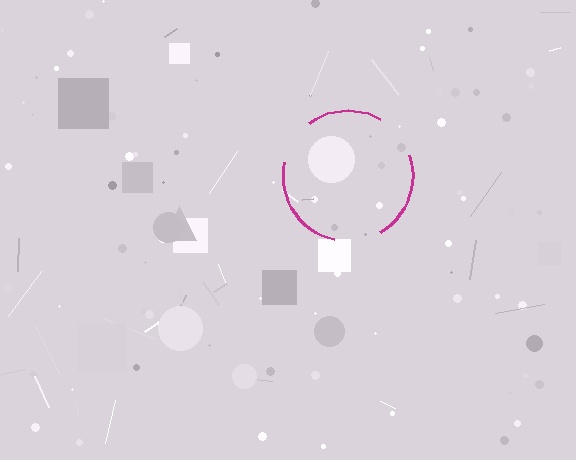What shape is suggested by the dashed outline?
The dashed outline suggests a circle.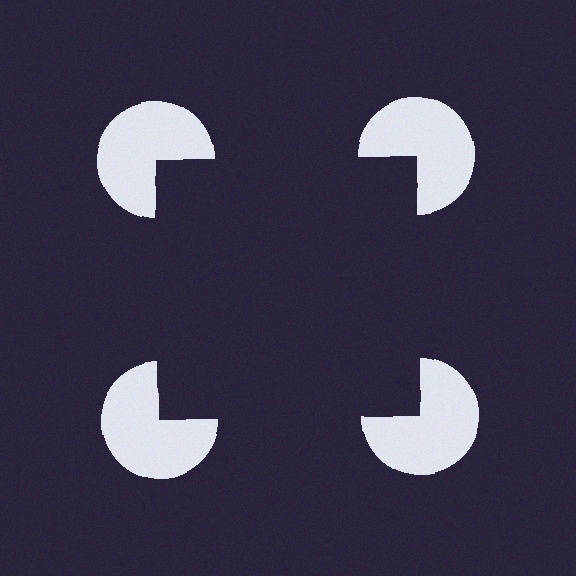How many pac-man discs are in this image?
There are 4 — one at each vertex of the illusory square.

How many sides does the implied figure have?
4 sides.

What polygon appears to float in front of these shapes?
An illusory square — its edges are inferred from the aligned wedge cuts in the pac-man discs, not physically drawn.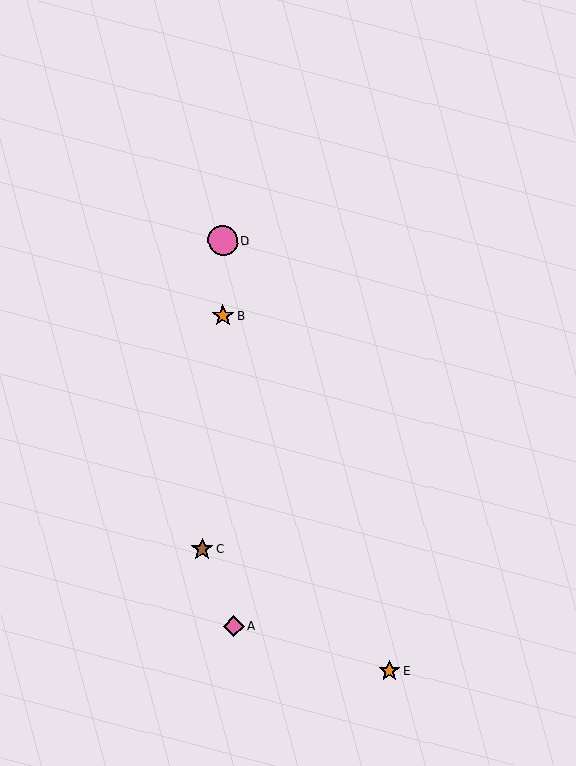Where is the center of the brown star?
The center of the brown star is at (202, 550).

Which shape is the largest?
The pink circle (labeled D) is the largest.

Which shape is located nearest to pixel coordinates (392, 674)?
The orange star (labeled E) at (389, 671) is nearest to that location.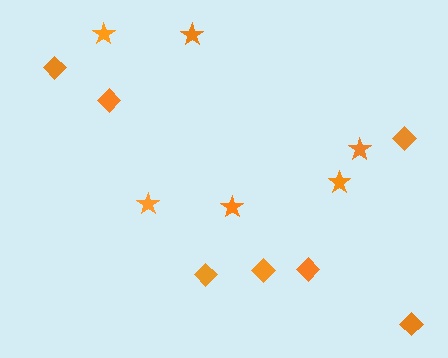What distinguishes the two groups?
There are 2 groups: one group of stars (6) and one group of diamonds (7).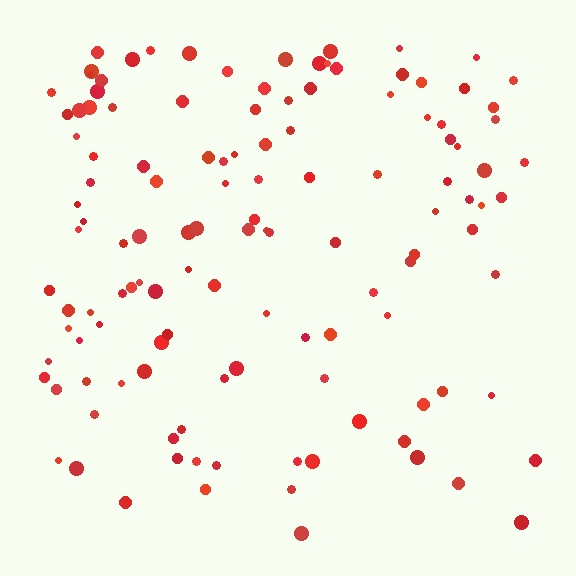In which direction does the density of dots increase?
From bottom to top, with the top side densest.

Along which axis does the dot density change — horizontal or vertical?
Vertical.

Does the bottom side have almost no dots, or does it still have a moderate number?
Still a moderate number, just noticeably fewer than the top.